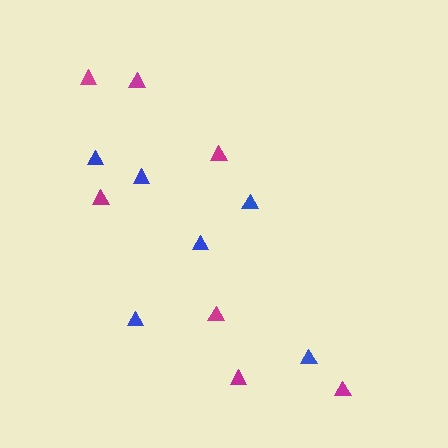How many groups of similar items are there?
There are 2 groups: one group of blue triangles (6) and one group of magenta triangles (7).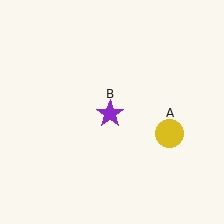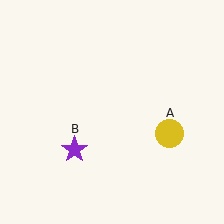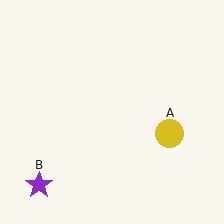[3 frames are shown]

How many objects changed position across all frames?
1 object changed position: purple star (object B).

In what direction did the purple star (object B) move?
The purple star (object B) moved down and to the left.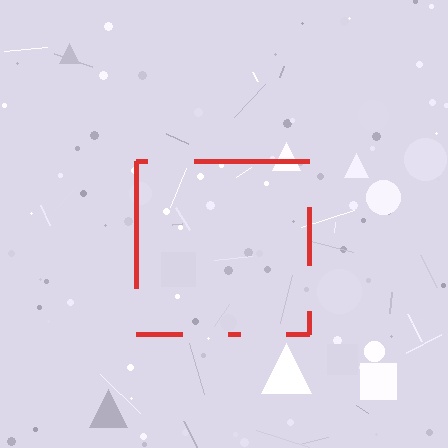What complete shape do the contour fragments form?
The contour fragments form a square.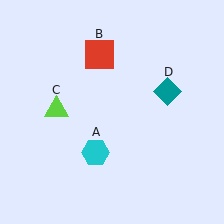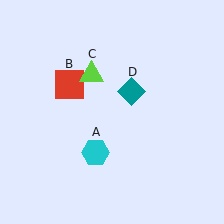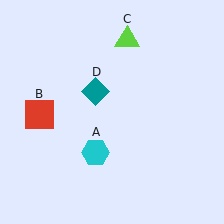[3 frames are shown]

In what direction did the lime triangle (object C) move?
The lime triangle (object C) moved up and to the right.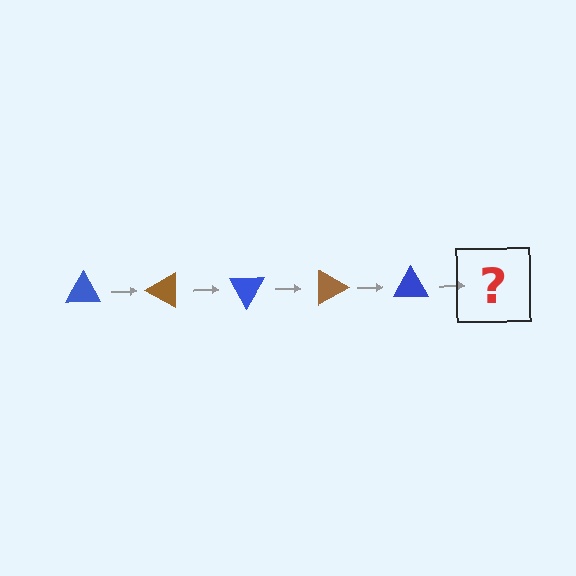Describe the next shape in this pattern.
It should be a brown triangle, rotated 150 degrees from the start.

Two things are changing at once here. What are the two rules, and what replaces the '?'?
The two rules are that it rotates 30 degrees each step and the color cycles through blue and brown. The '?' should be a brown triangle, rotated 150 degrees from the start.